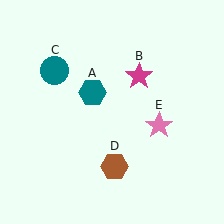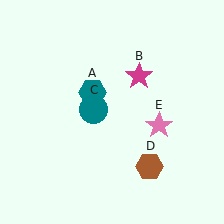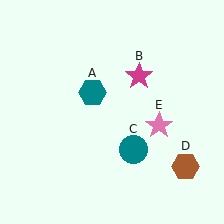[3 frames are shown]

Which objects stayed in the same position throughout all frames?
Teal hexagon (object A) and magenta star (object B) and pink star (object E) remained stationary.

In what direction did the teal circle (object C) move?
The teal circle (object C) moved down and to the right.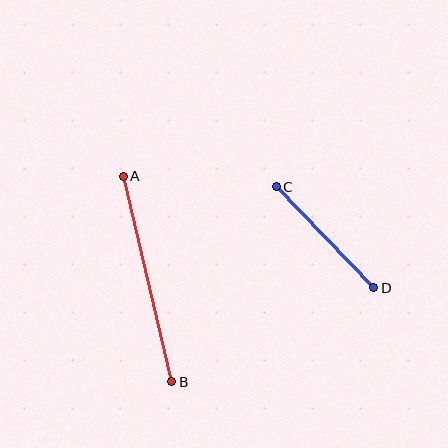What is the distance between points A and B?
The distance is approximately 211 pixels.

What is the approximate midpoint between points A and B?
The midpoint is at approximately (147, 279) pixels.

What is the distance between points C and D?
The distance is approximately 141 pixels.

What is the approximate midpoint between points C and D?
The midpoint is at approximately (325, 237) pixels.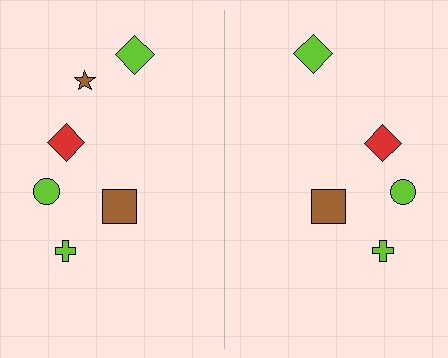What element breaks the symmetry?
A brown star is missing from the right side.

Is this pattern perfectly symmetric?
No, the pattern is not perfectly symmetric. A brown star is missing from the right side.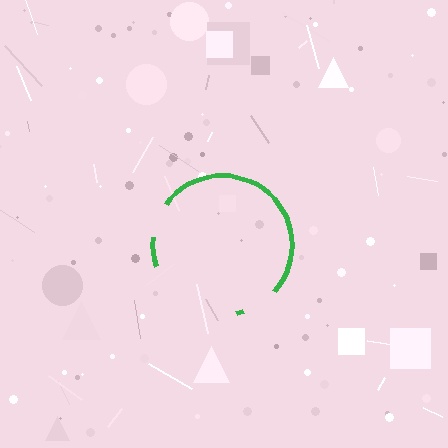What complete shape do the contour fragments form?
The contour fragments form a circle.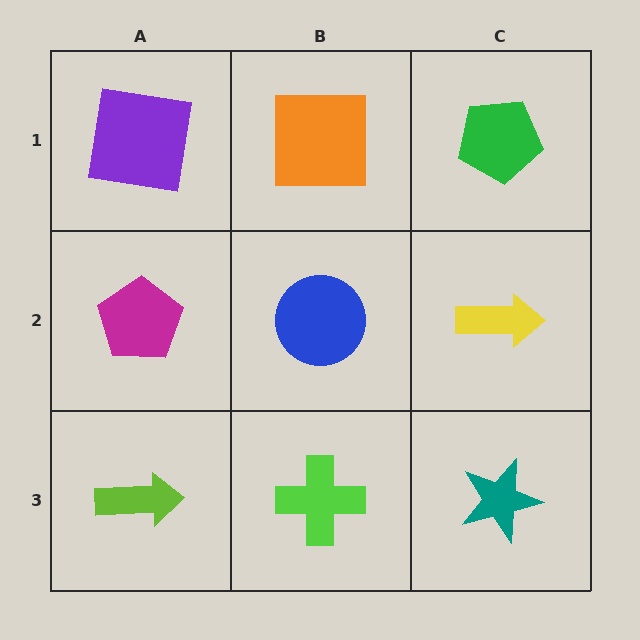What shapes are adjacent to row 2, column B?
An orange square (row 1, column B), a lime cross (row 3, column B), a magenta pentagon (row 2, column A), a yellow arrow (row 2, column C).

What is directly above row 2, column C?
A green pentagon.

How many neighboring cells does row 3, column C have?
2.